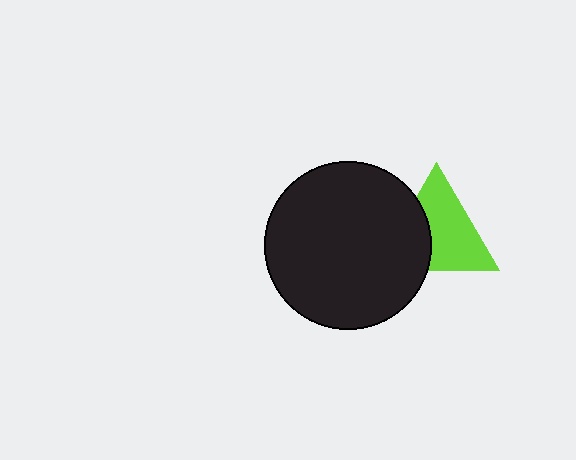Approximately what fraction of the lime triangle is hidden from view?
Roughly 36% of the lime triangle is hidden behind the black circle.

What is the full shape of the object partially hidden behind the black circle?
The partially hidden object is a lime triangle.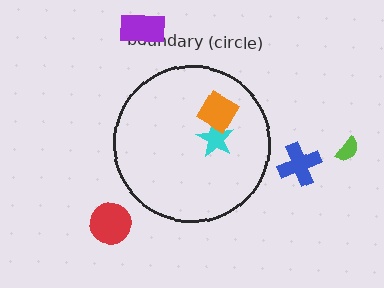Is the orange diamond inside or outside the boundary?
Inside.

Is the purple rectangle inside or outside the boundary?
Outside.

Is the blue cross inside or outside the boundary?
Outside.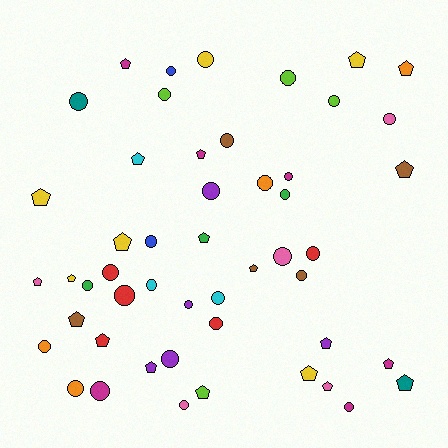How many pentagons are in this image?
There are 21 pentagons.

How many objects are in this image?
There are 50 objects.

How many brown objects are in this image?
There are 5 brown objects.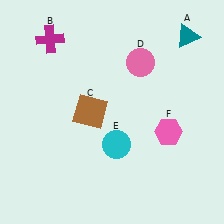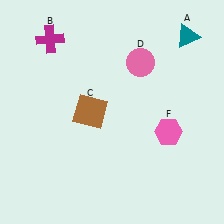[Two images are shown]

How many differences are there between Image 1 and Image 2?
There is 1 difference between the two images.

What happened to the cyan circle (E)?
The cyan circle (E) was removed in Image 2. It was in the bottom-right area of Image 1.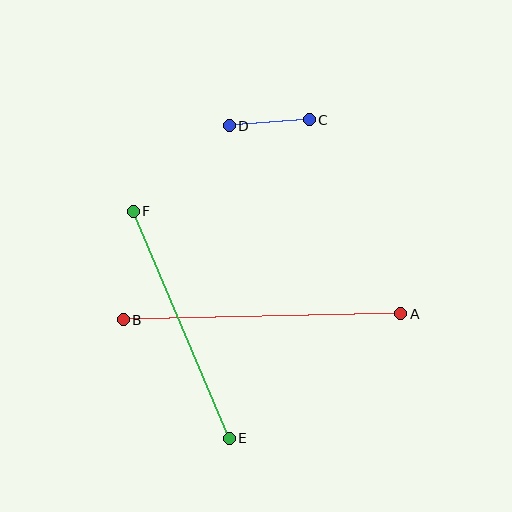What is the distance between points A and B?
The distance is approximately 277 pixels.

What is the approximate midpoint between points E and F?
The midpoint is at approximately (181, 325) pixels.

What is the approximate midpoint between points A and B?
The midpoint is at approximately (262, 317) pixels.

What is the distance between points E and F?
The distance is approximately 247 pixels.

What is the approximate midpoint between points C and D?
The midpoint is at approximately (269, 123) pixels.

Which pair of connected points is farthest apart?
Points A and B are farthest apart.